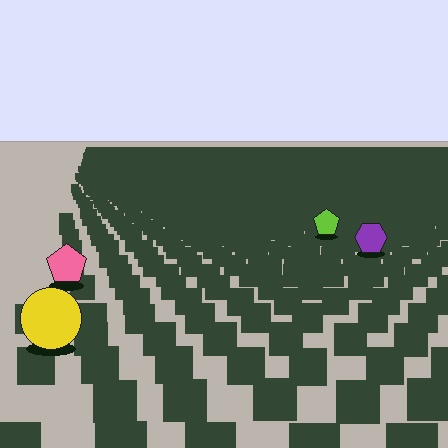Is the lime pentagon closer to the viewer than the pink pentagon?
No. The pink pentagon is closer — you can tell from the texture gradient: the ground texture is coarser near it.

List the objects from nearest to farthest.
From nearest to farthest: the yellow circle, the pink pentagon, the purple hexagon, the lime pentagon.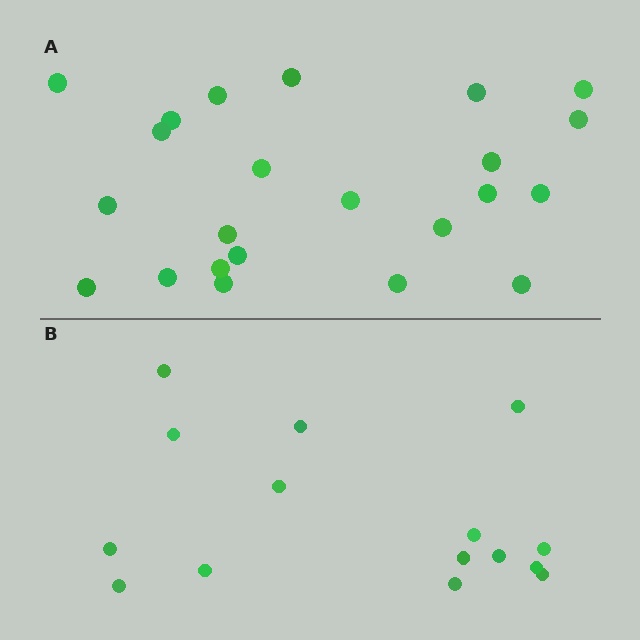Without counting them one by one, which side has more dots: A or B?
Region A (the top region) has more dots.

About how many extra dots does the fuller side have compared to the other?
Region A has roughly 8 or so more dots than region B.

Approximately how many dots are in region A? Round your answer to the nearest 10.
About 20 dots. (The exact count is 23, which rounds to 20.)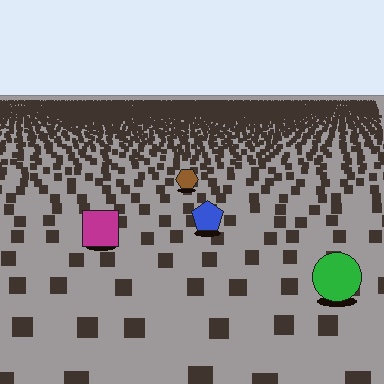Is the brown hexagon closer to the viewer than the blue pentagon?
No. The blue pentagon is closer — you can tell from the texture gradient: the ground texture is coarser near it.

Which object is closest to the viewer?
The green circle is closest. The texture marks near it are larger and more spread out.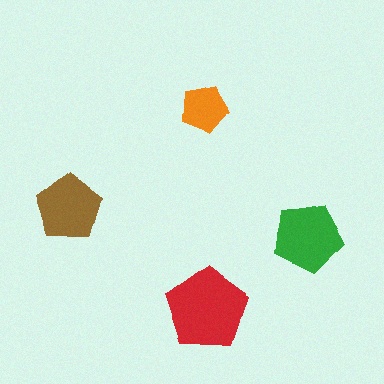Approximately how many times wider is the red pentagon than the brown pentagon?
About 1.5 times wider.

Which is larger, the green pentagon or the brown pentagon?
The green one.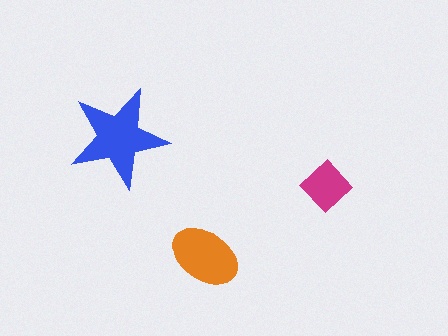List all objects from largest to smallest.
The blue star, the orange ellipse, the magenta diamond.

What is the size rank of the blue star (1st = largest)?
1st.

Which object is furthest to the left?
The blue star is leftmost.